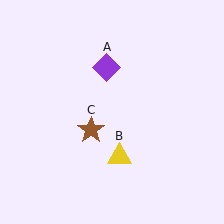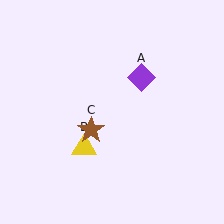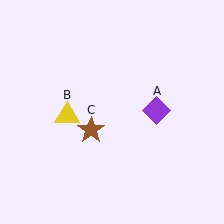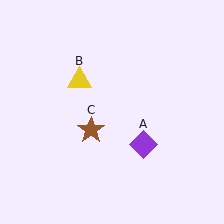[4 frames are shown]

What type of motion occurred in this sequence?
The purple diamond (object A), yellow triangle (object B) rotated clockwise around the center of the scene.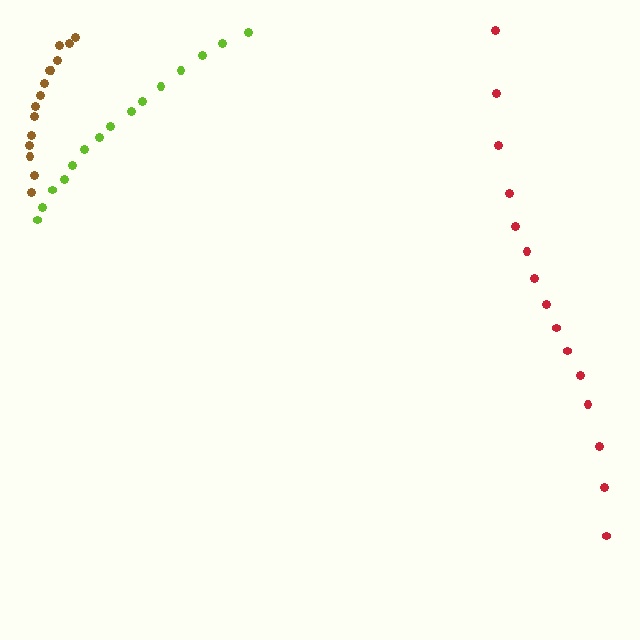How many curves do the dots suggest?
There are 3 distinct paths.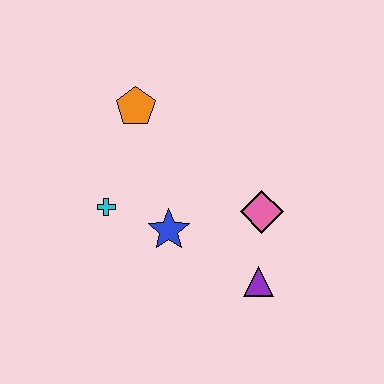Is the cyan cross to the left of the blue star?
Yes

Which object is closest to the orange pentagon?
The cyan cross is closest to the orange pentagon.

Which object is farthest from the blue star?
The orange pentagon is farthest from the blue star.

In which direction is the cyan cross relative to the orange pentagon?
The cyan cross is below the orange pentagon.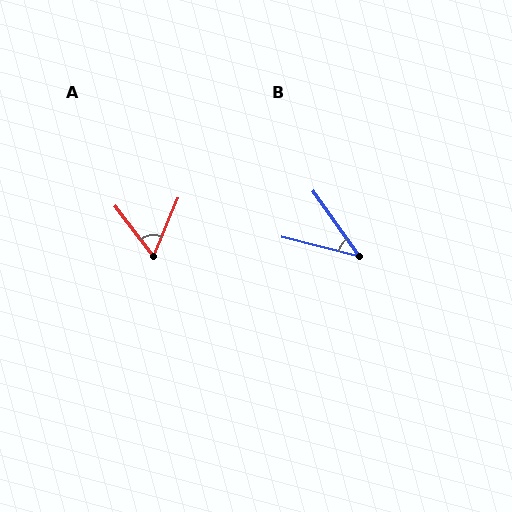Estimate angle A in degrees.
Approximately 60 degrees.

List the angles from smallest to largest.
B (40°), A (60°).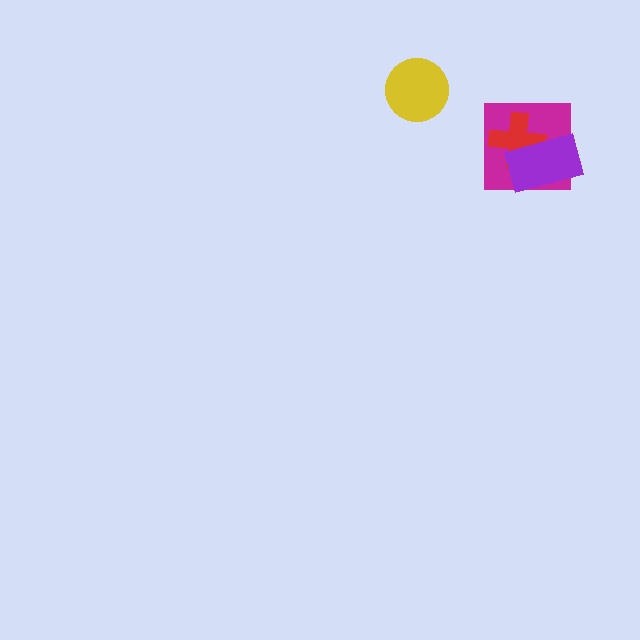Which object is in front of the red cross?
The purple rectangle is in front of the red cross.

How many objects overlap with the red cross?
2 objects overlap with the red cross.